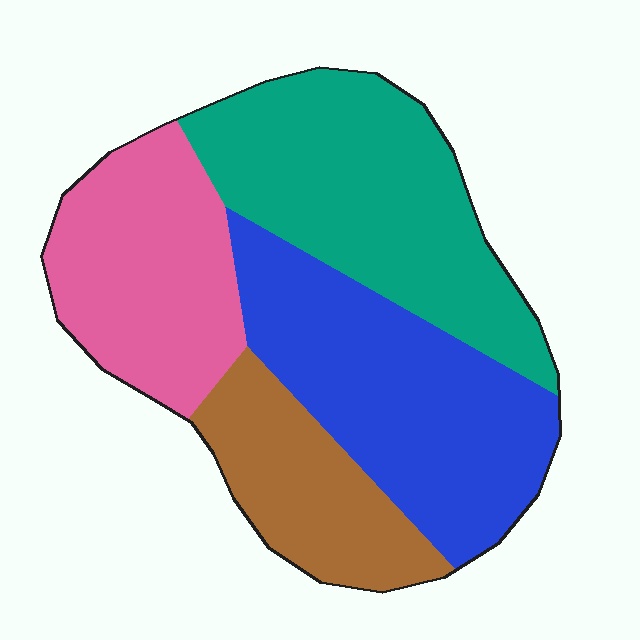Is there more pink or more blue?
Blue.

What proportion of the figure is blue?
Blue covers about 30% of the figure.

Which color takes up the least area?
Brown, at roughly 15%.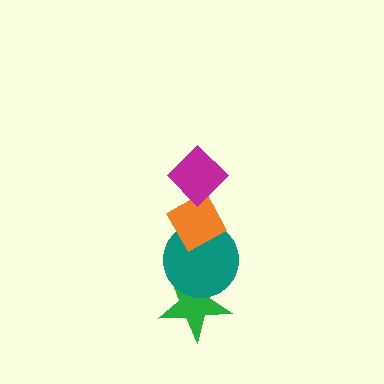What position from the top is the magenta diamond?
The magenta diamond is 1st from the top.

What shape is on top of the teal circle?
The orange diamond is on top of the teal circle.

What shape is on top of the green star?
The teal circle is on top of the green star.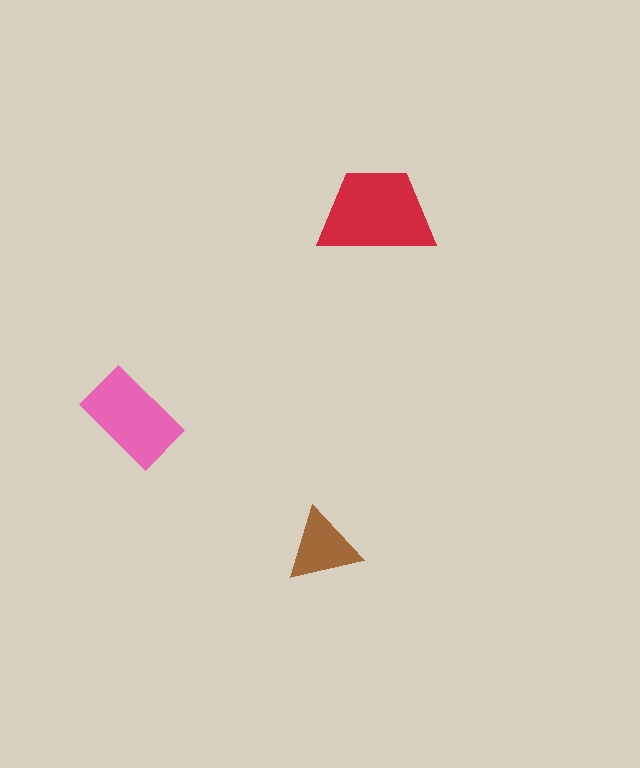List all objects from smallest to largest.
The brown triangle, the pink rectangle, the red trapezoid.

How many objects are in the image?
There are 3 objects in the image.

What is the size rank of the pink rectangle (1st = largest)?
2nd.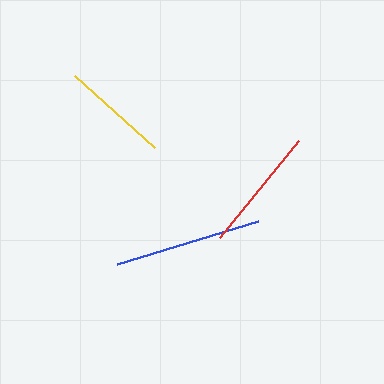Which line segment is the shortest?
The yellow line is the shortest at approximately 108 pixels.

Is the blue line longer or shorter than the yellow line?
The blue line is longer than the yellow line.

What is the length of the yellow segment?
The yellow segment is approximately 108 pixels long.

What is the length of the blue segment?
The blue segment is approximately 148 pixels long.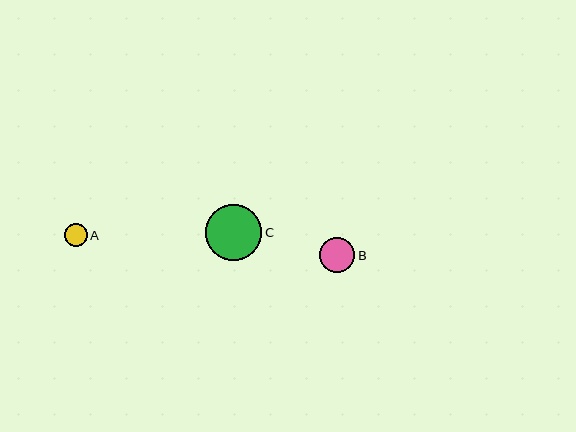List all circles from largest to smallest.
From largest to smallest: C, B, A.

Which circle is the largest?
Circle C is the largest with a size of approximately 56 pixels.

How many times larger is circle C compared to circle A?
Circle C is approximately 2.5 times the size of circle A.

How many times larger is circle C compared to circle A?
Circle C is approximately 2.5 times the size of circle A.